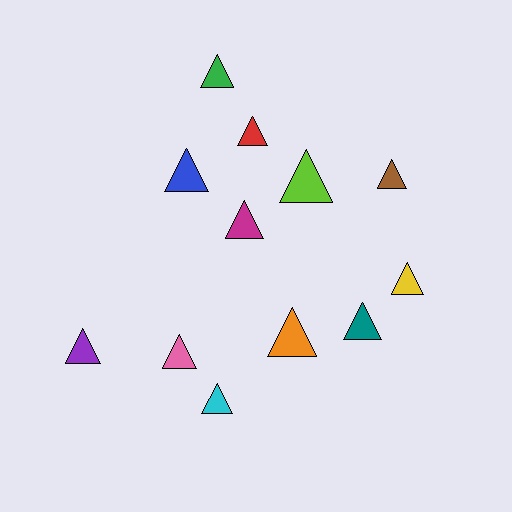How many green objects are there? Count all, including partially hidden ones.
There is 1 green object.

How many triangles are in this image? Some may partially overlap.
There are 12 triangles.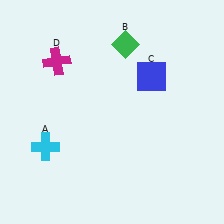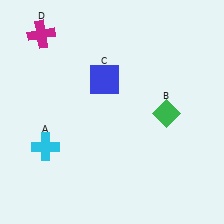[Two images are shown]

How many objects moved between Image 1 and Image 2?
3 objects moved between the two images.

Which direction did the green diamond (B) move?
The green diamond (B) moved down.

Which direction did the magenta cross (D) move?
The magenta cross (D) moved up.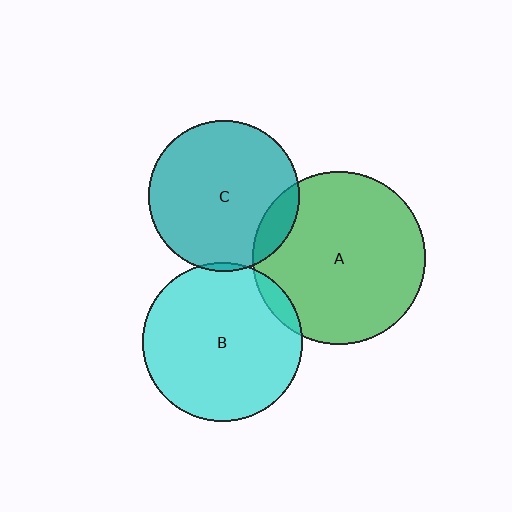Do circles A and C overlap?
Yes.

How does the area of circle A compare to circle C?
Approximately 1.3 times.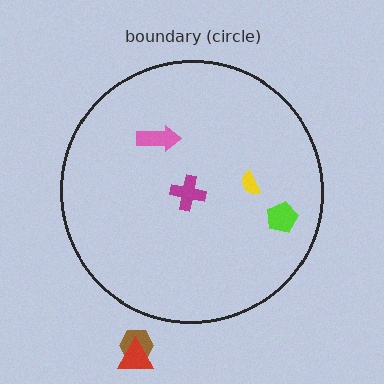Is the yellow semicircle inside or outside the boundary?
Inside.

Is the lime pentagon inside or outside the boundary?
Inside.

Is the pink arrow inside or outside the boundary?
Inside.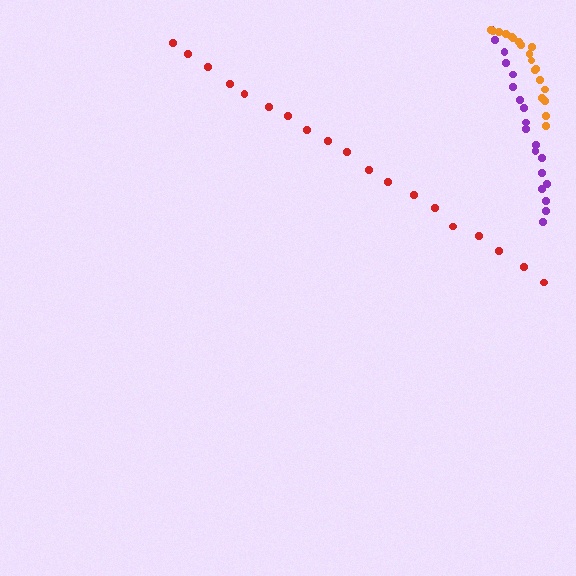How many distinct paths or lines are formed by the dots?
There are 3 distinct paths.